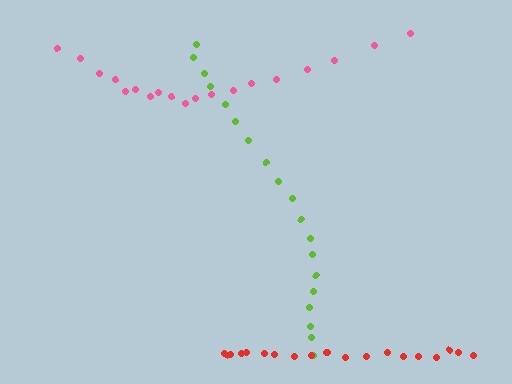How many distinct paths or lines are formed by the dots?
There are 3 distinct paths.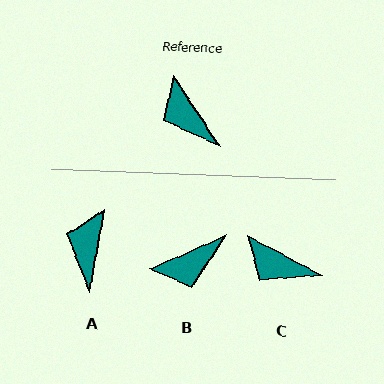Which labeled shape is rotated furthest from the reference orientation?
B, about 81 degrees away.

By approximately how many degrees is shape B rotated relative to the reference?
Approximately 81 degrees counter-clockwise.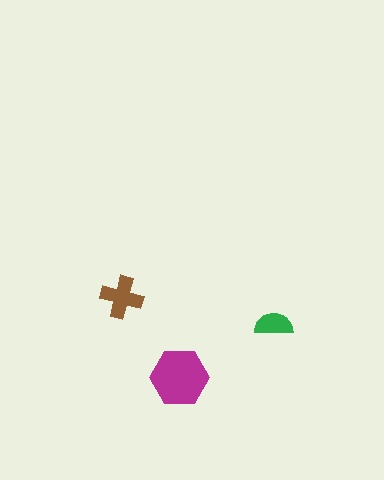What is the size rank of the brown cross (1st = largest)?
2nd.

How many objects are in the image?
There are 3 objects in the image.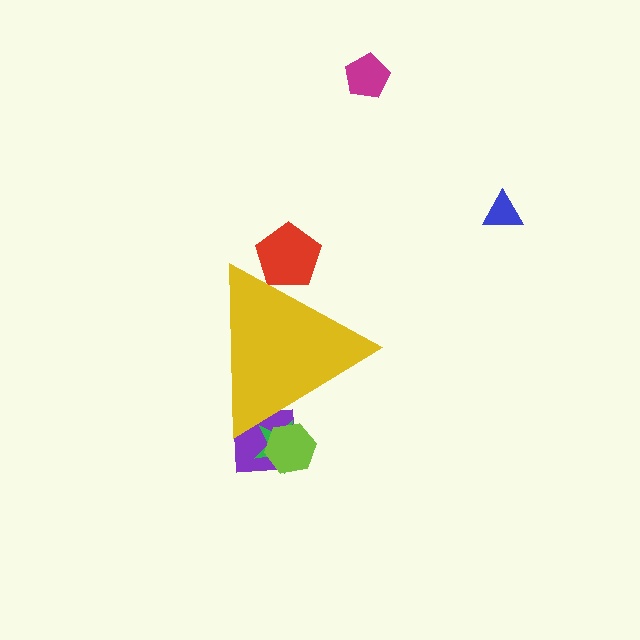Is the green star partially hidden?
Yes, the green star is partially hidden behind the yellow triangle.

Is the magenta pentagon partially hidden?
No, the magenta pentagon is fully visible.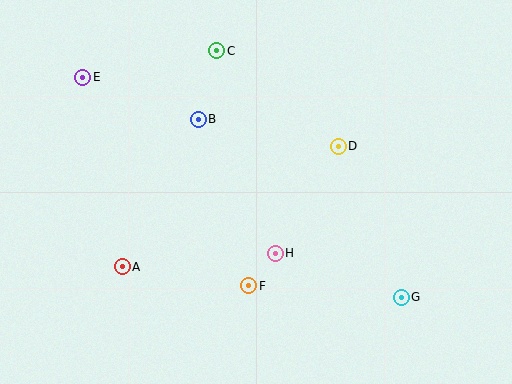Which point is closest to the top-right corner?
Point D is closest to the top-right corner.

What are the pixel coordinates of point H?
Point H is at (275, 253).